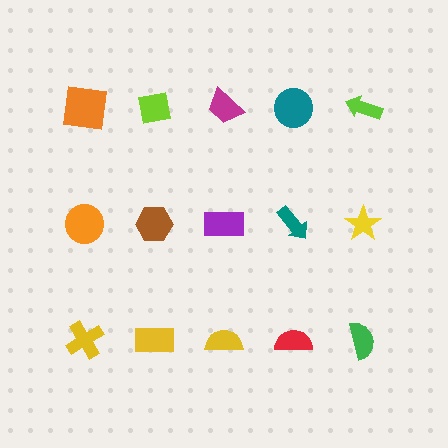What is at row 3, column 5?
A green semicircle.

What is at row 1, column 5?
A lime arrow.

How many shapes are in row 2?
5 shapes.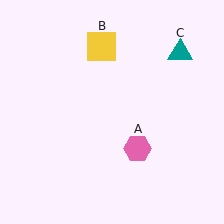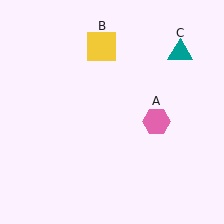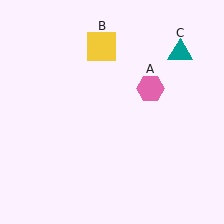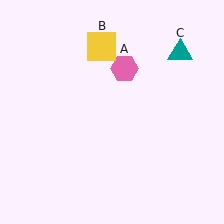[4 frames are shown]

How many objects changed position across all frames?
1 object changed position: pink hexagon (object A).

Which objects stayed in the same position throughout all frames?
Yellow square (object B) and teal triangle (object C) remained stationary.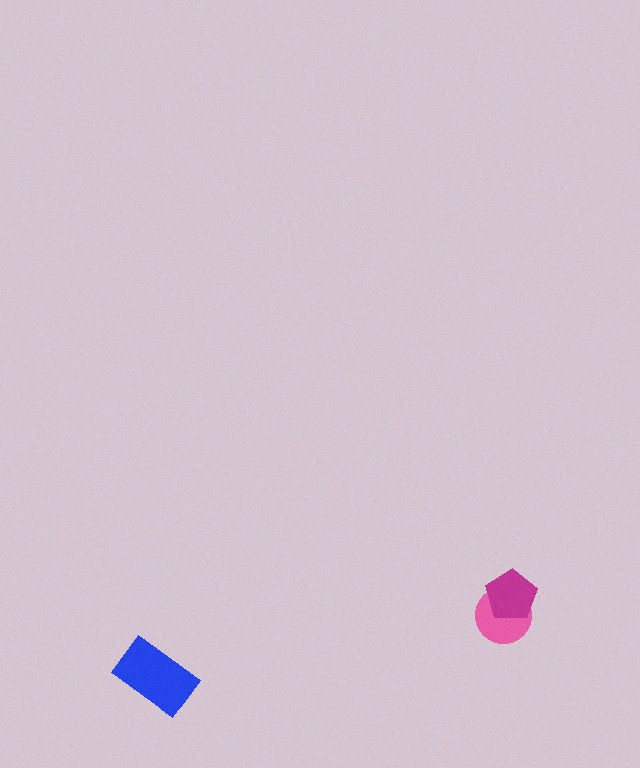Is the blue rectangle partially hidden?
No, no other shape covers it.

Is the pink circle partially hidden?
Yes, it is partially covered by another shape.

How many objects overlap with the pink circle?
1 object overlaps with the pink circle.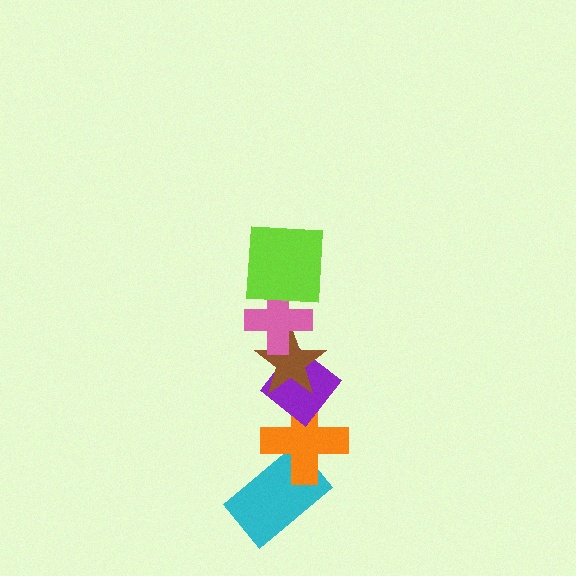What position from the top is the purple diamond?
The purple diamond is 4th from the top.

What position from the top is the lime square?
The lime square is 1st from the top.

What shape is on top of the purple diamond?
The brown star is on top of the purple diamond.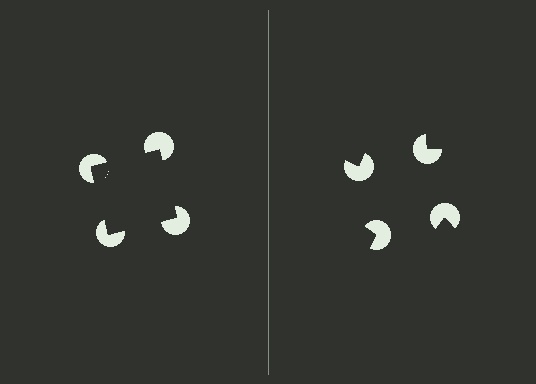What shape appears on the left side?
An illusory square.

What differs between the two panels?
The pac-man discs are positioned identically on both sides; only the wedge orientations differ. On the left they align to a square; on the right they are misaligned.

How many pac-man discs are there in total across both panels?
8 — 4 on each side.